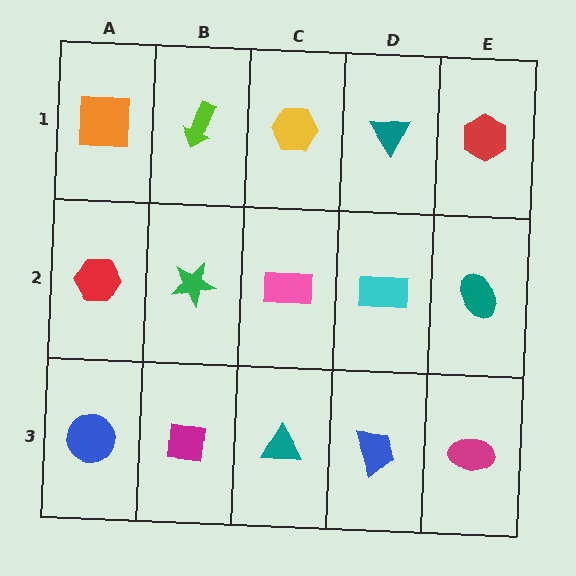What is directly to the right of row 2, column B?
A pink rectangle.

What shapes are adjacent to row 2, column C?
A yellow hexagon (row 1, column C), a teal triangle (row 3, column C), a green star (row 2, column B), a cyan rectangle (row 2, column D).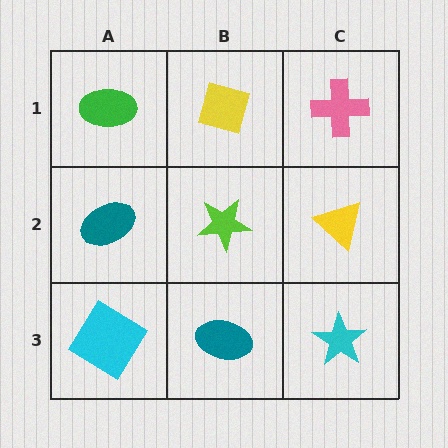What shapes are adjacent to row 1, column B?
A lime star (row 2, column B), a green ellipse (row 1, column A), a pink cross (row 1, column C).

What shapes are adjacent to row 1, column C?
A yellow triangle (row 2, column C), a yellow diamond (row 1, column B).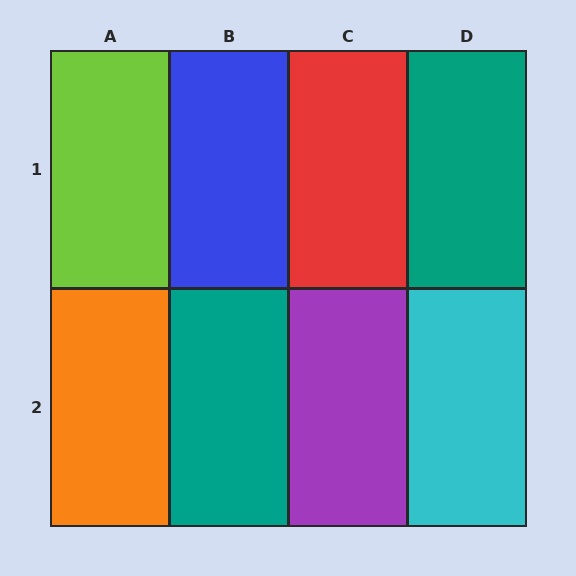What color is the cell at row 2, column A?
Orange.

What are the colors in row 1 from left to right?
Lime, blue, red, teal.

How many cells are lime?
1 cell is lime.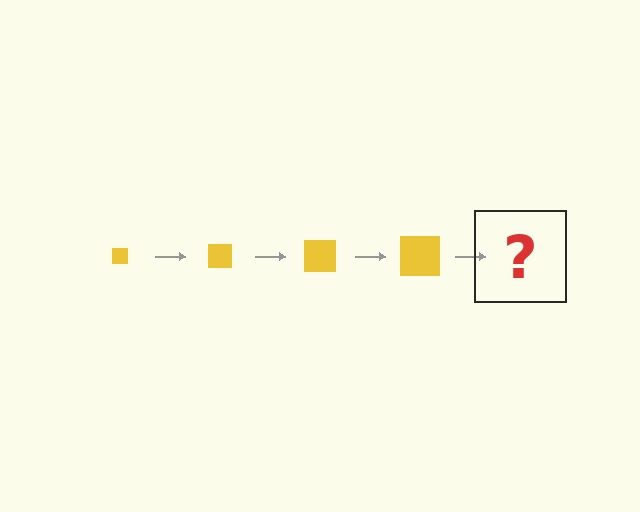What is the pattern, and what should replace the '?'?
The pattern is that the square gets progressively larger each step. The '?' should be a yellow square, larger than the previous one.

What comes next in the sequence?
The next element should be a yellow square, larger than the previous one.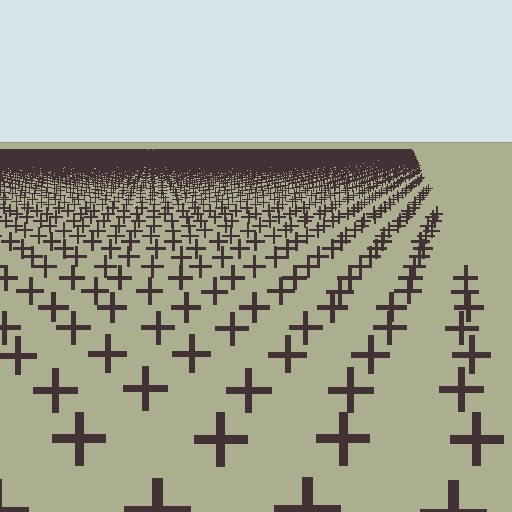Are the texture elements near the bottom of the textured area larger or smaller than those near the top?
Larger. Near the bottom, elements are closer to the viewer and appear at a bigger on-screen size.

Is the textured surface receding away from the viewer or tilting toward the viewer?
The surface is receding away from the viewer. Texture elements get smaller and denser toward the top.